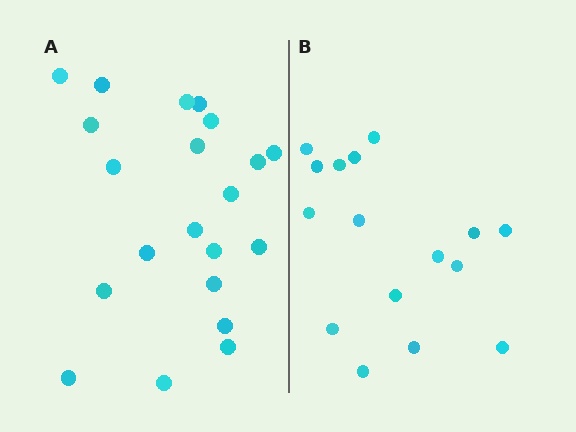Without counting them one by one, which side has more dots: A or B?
Region A (the left region) has more dots.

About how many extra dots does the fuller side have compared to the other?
Region A has about 5 more dots than region B.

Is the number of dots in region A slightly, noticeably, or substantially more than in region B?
Region A has noticeably more, but not dramatically so. The ratio is roughly 1.3 to 1.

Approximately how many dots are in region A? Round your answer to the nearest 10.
About 20 dots. (The exact count is 21, which rounds to 20.)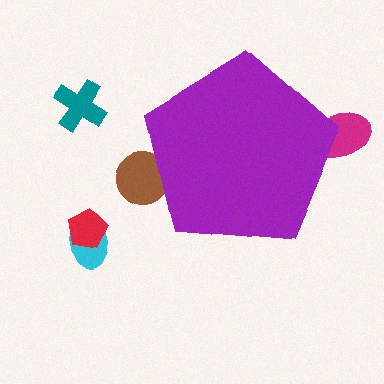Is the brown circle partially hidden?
Yes, the brown circle is partially hidden behind the purple pentagon.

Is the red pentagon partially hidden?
No, the red pentagon is fully visible.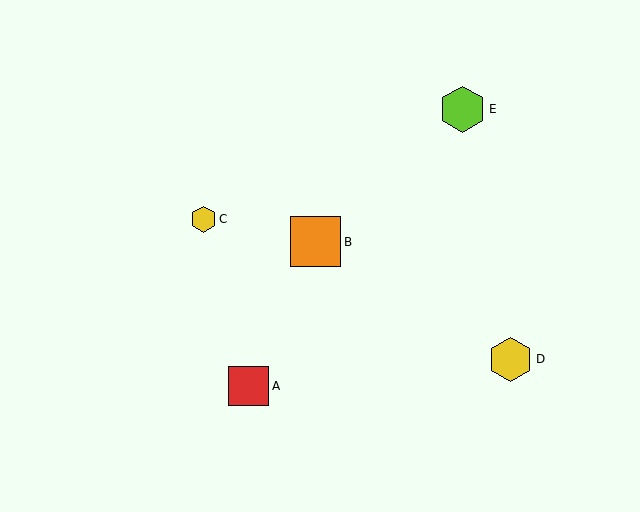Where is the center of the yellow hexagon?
The center of the yellow hexagon is at (203, 219).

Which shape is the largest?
The orange square (labeled B) is the largest.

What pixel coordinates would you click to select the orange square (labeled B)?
Click at (315, 242) to select the orange square B.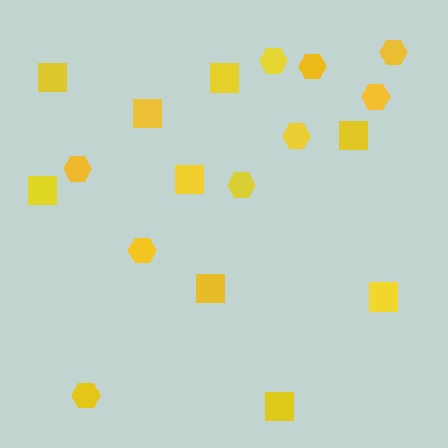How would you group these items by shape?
There are 2 groups: one group of squares (9) and one group of hexagons (9).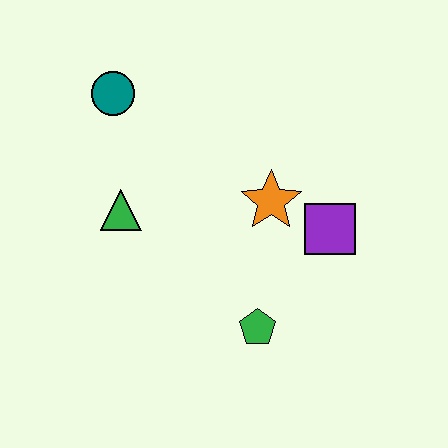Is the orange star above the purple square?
Yes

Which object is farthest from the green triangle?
The purple square is farthest from the green triangle.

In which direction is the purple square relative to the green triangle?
The purple square is to the right of the green triangle.